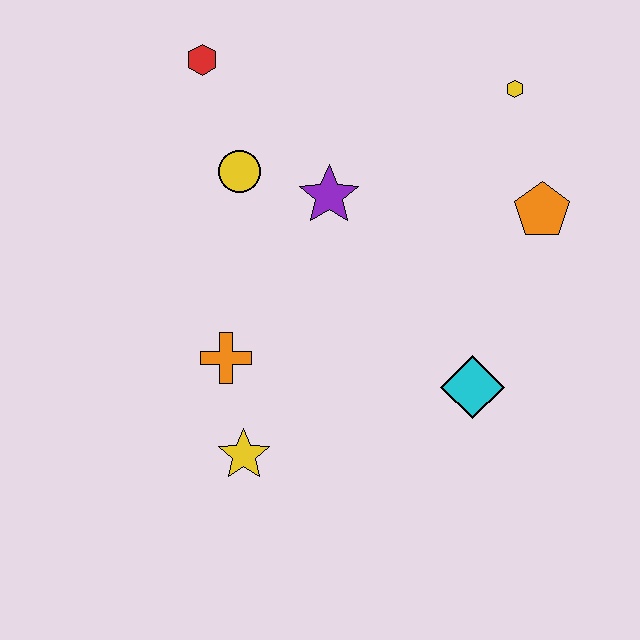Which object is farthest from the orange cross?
The yellow hexagon is farthest from the orange cross.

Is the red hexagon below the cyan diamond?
No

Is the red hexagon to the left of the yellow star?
Yes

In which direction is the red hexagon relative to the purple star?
The red hexagon is above the purple star.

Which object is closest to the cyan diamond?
The orange pentagon is closest to the cyan diamond.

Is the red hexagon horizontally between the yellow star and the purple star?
No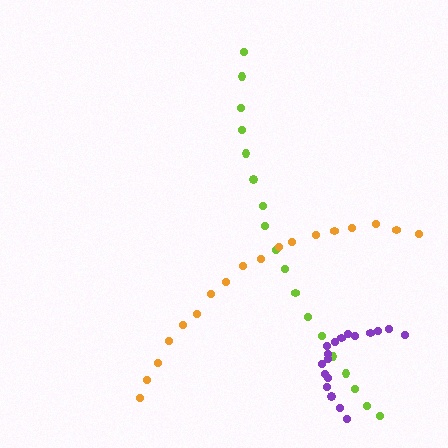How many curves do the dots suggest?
There are 3 distinct paths.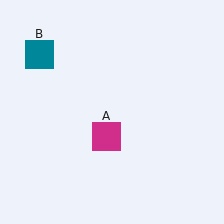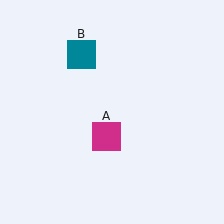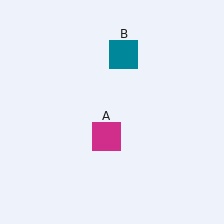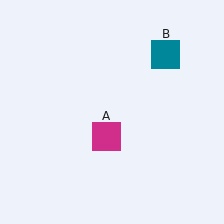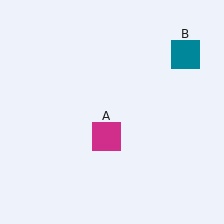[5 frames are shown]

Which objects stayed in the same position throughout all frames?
Magenta square (object A) remained stationary.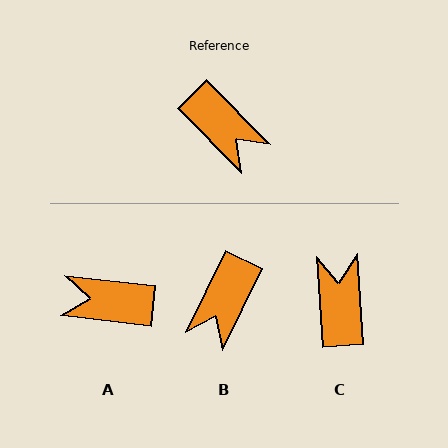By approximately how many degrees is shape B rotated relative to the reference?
Approximately 71 degrees clockwise.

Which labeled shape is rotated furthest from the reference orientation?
A, about 141 degrees away.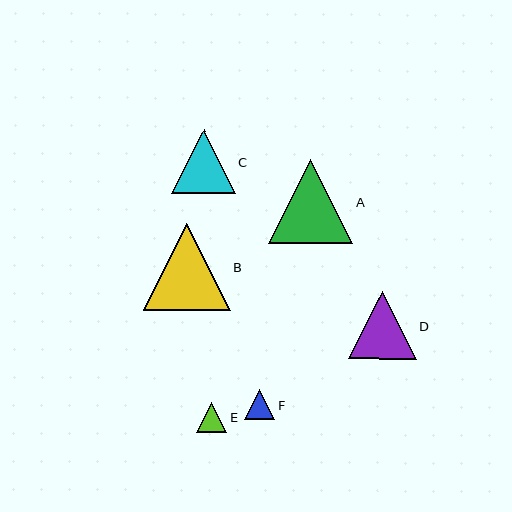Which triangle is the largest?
Triangle B is the largest with a size of approximately 87 pixels.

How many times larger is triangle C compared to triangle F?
Triangle C is approximately 2.1 times the size of triangle F.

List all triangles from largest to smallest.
From largest to smallest: B, A, D, C, E, F.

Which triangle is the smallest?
Triangle F is the smallest with a size of approximately 30 pixels.